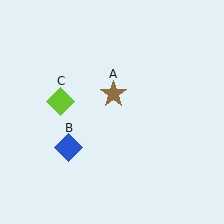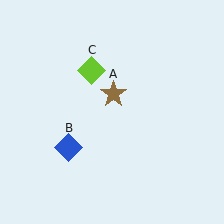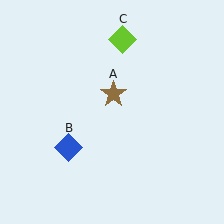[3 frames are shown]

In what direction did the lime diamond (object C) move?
The lime diamond (object C) moved up and to the right.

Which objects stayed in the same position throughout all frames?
Brown star (object A) and blue diamond (object B) remained stationary.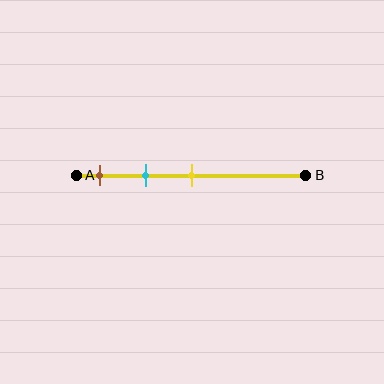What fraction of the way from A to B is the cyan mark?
The cyan mark is approximately 30% (0.3) of the way from A to B.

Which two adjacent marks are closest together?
The brown and cyan marks are the closest adjacent pair.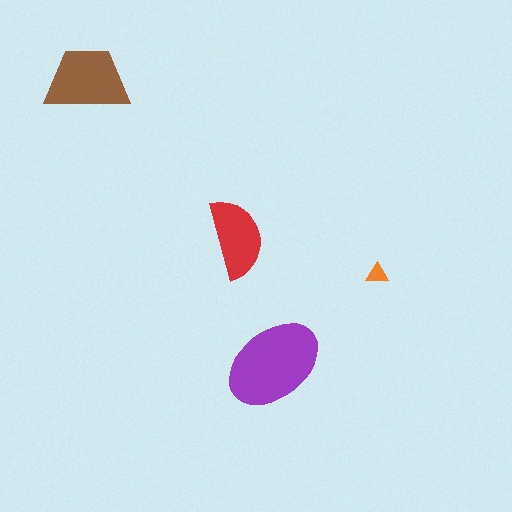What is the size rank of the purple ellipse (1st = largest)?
1st.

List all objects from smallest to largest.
The orange triangle, the red semicircle, the brown trapezoid, the purple ellipse.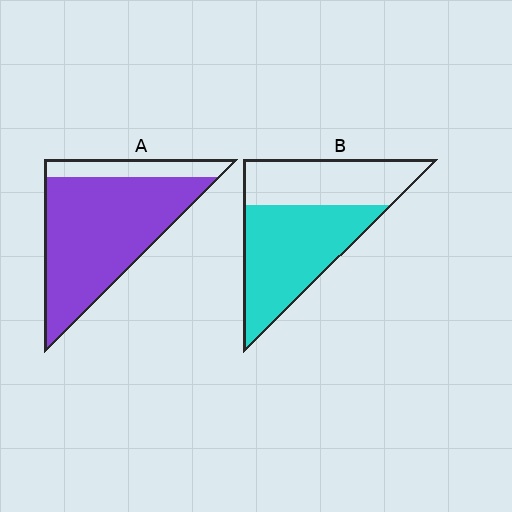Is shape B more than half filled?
Yes.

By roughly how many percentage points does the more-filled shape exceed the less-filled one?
By roughly 25 percentage points (A over B).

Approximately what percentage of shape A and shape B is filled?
A is approximately 80% and B is approximately 60%.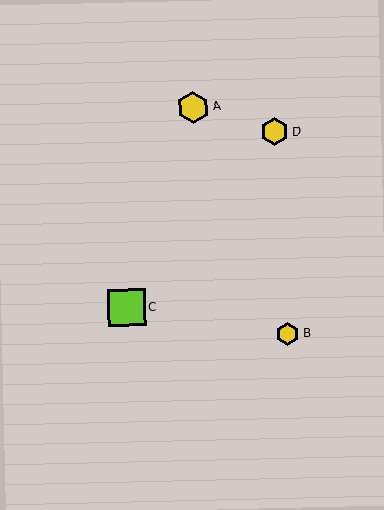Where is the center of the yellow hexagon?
The center of the yellow hexagon is at (193, 107).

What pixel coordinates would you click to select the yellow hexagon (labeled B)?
Click at (288, 334) to select the yellow hexagon B.